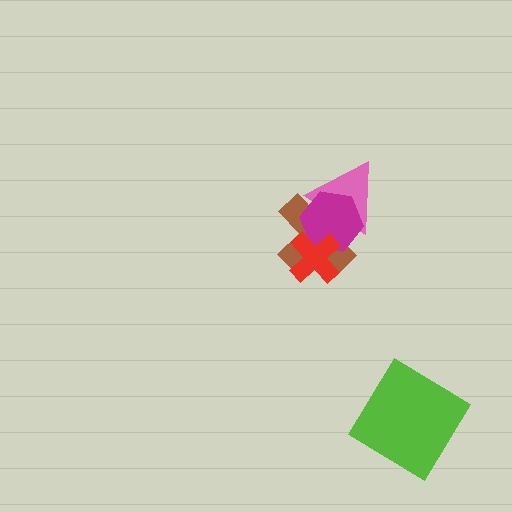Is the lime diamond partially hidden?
No, no other shape covers it.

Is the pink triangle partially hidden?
Yes, it is partially covered by another shape.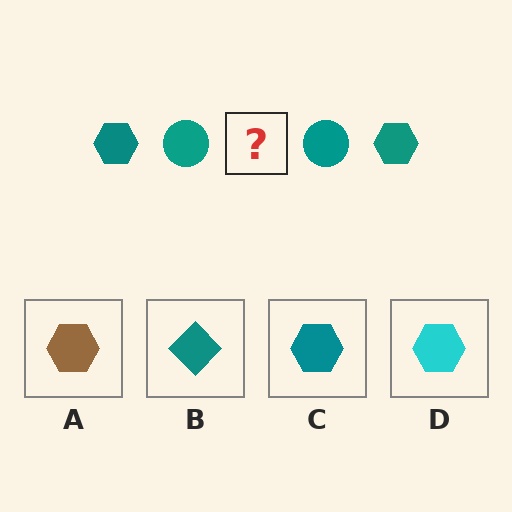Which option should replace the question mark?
Option C.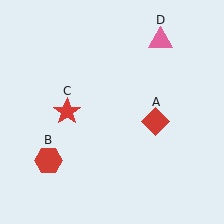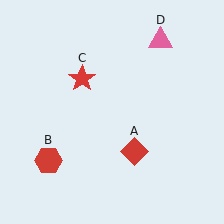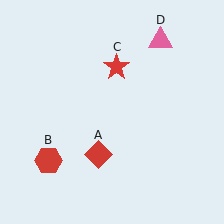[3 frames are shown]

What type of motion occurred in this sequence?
The red diamond (object A), red star (object C) rotated clockwise around the center of the scene.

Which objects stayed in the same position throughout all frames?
Red hexagon (object B) and pink triangle (object D) remained stationary.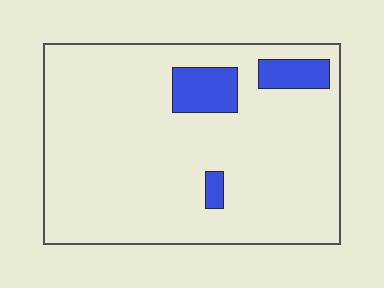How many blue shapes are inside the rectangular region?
3.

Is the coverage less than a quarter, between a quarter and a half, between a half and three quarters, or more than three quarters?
Less than a quarter.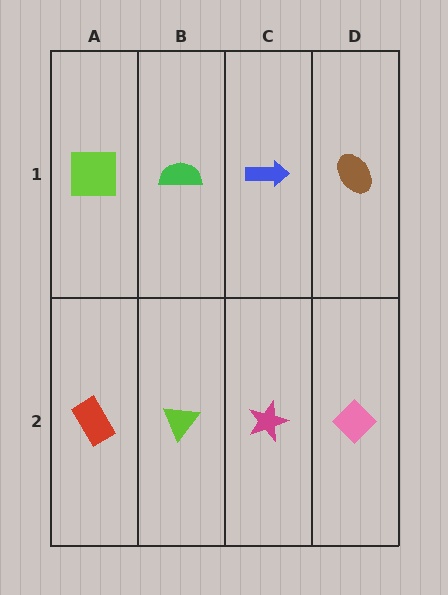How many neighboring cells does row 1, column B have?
3.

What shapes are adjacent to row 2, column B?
A green semicircle (row 1, column B), a red rectangle (row 2, column A), a magenta star (row 2, column C).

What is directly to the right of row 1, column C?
A brown ellipse.